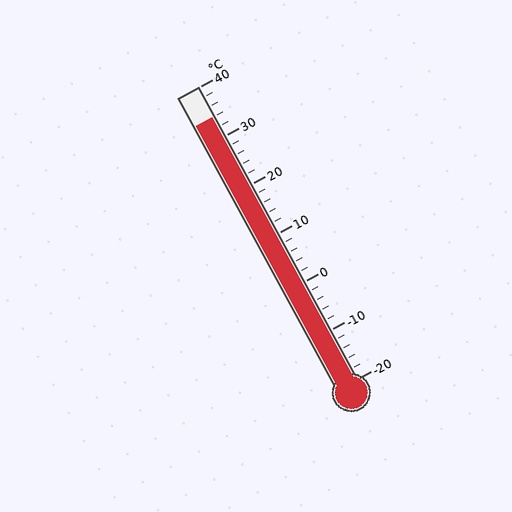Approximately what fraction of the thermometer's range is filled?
The thermometer is filled to approximately 90% of its range.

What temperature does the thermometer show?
The thermometer shows approximately 34°C.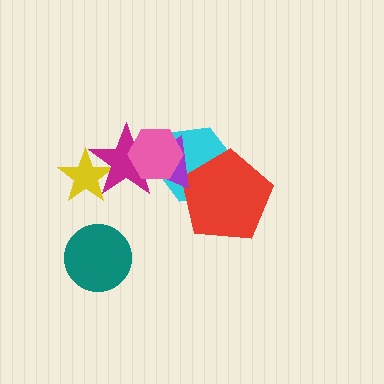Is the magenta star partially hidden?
Yes, it is partially covered by another shape.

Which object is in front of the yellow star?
The magenta star is in front of the yellow star.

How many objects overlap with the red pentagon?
2 objects overlap with the red pentagon.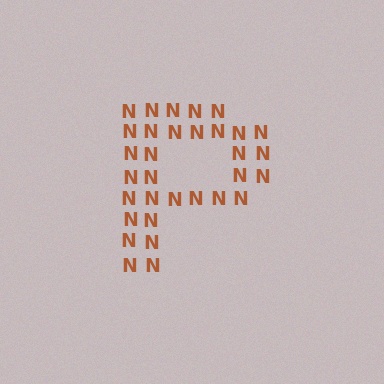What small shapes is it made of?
It is made of small letter N's.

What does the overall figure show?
The overall figure shows the letter P.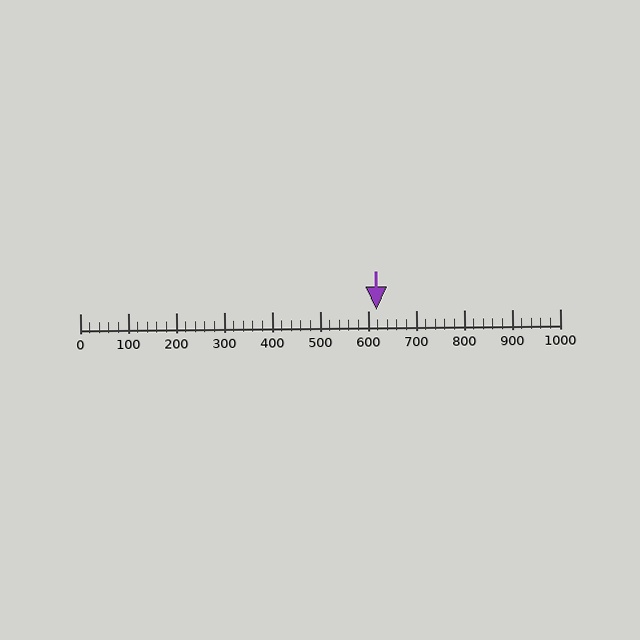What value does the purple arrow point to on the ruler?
The purple arrow points to approximately 618.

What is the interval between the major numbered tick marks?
The major tick marks are spaced 100 units apart.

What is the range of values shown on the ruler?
The ruler shows values from 0 to 1000.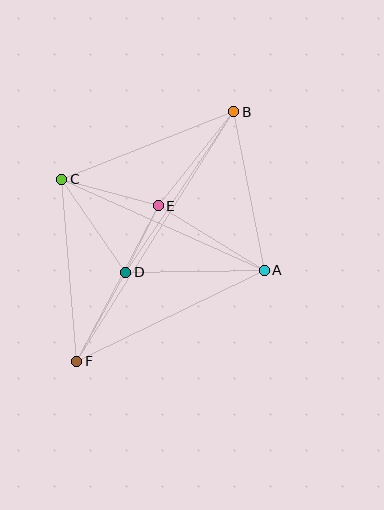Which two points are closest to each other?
Points D and E are closest to each other.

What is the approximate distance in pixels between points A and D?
The distance between A and D is approximately 138 pixels.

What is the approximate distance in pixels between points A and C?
The distance between A and C is approximately 222 pixels.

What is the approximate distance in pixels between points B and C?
The distance between B and C is approximately 185 pixels.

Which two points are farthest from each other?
Points B and F are farthest from each other.